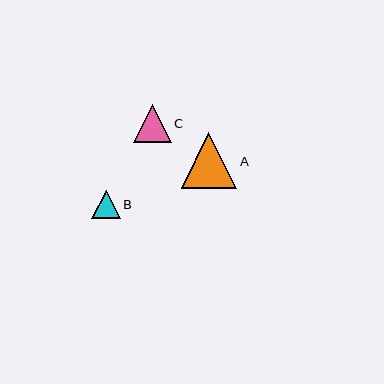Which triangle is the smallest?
Triangle B is the smallest with a size of approximately 29 pixels.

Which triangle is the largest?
Triangle A is the largest with a size of approximately 56 pixels.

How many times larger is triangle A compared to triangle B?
Triangle A is approximately 1.9 times the size of triangle B.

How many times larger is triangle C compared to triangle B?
Triangle C is approximately 1.3 times the size of triangle B.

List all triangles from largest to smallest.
From largest to smallest: A, C, B.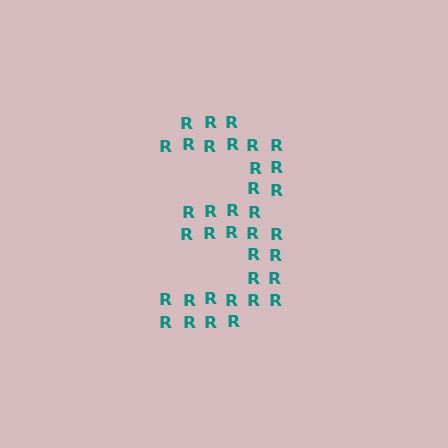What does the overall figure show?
The overall figure shows the digit 3.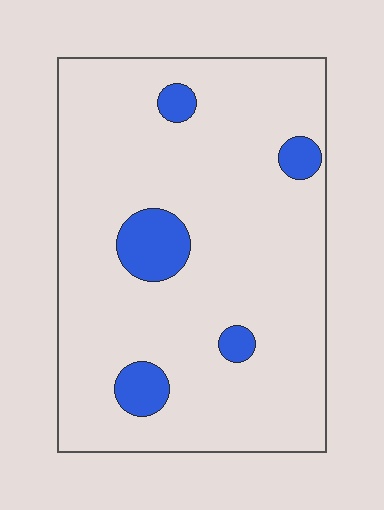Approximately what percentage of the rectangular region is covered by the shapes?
Approximately 10%.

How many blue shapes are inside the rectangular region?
5.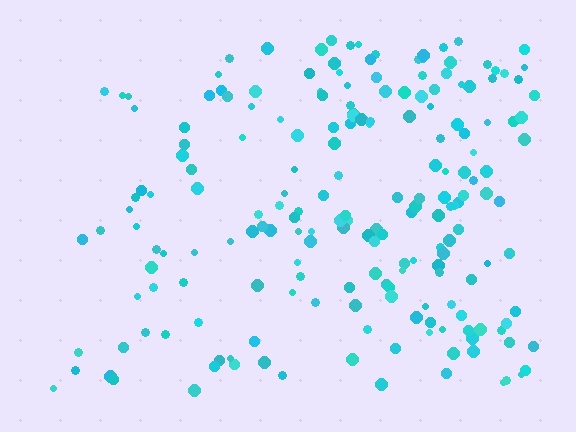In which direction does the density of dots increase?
From left to right, with the right side densest.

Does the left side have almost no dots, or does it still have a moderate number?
Still a moderate number, just noticeably fewer than the right.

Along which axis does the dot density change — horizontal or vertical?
Horizontal.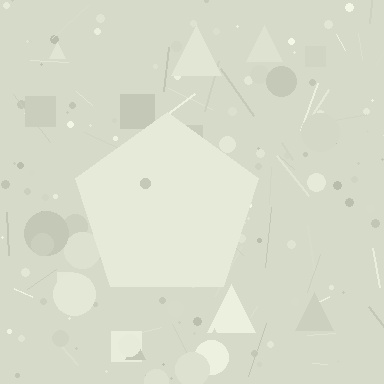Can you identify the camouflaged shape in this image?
The camouflaged shape is a pentagon.